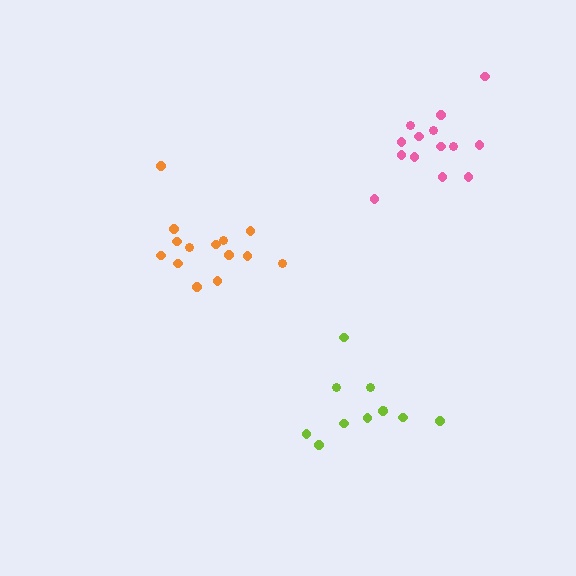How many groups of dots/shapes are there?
There are 3 groups.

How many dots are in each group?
Group 1: 14 dots, Group 2: 14 dots, Group 3: 11 dots (39 total).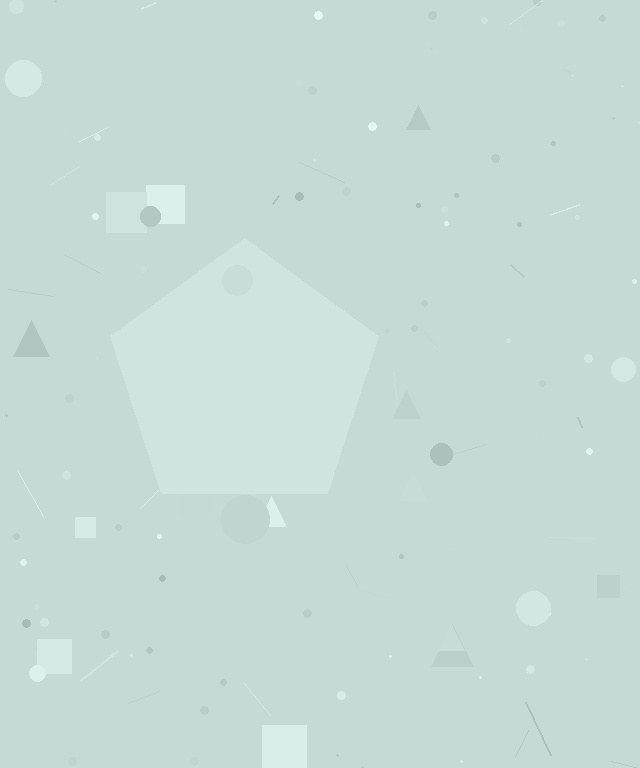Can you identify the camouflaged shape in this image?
The camouflaged shape is a pentagon.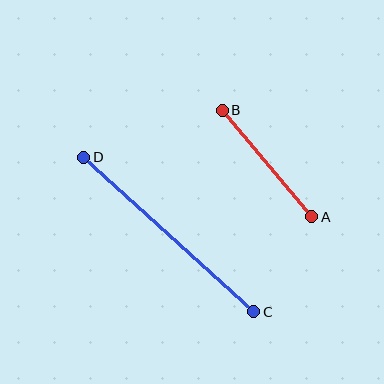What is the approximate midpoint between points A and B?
The midpoint is at approximately (267, 163) pixels.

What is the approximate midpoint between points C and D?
The midpoint is at approximately (169, 235) pixels.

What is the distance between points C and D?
The distance is approximately 230 pixels.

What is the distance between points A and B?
The distance is approximately 139 pixels.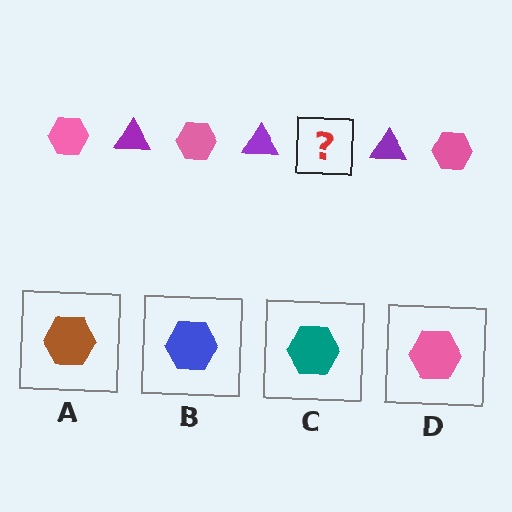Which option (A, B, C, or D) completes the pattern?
D.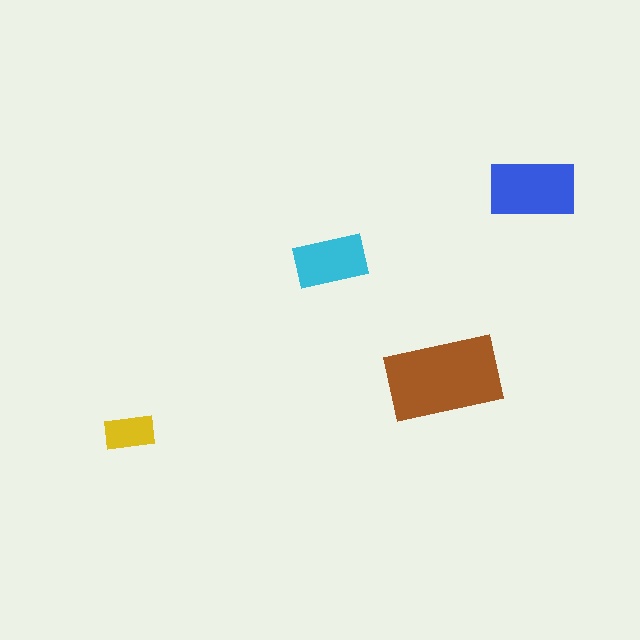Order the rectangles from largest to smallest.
the brown one, the blue one, the cyan one, the yellow one.